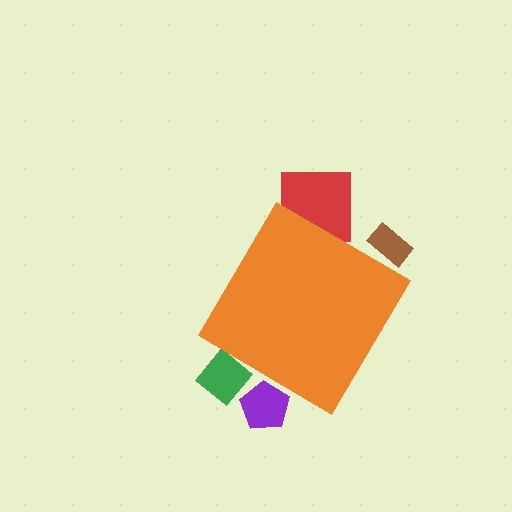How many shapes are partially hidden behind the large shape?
4 shapes are partially hidden.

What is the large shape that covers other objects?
An orange diamond.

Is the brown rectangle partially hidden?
Yes, the brown rectangle is partially hidden behind the orange diamond.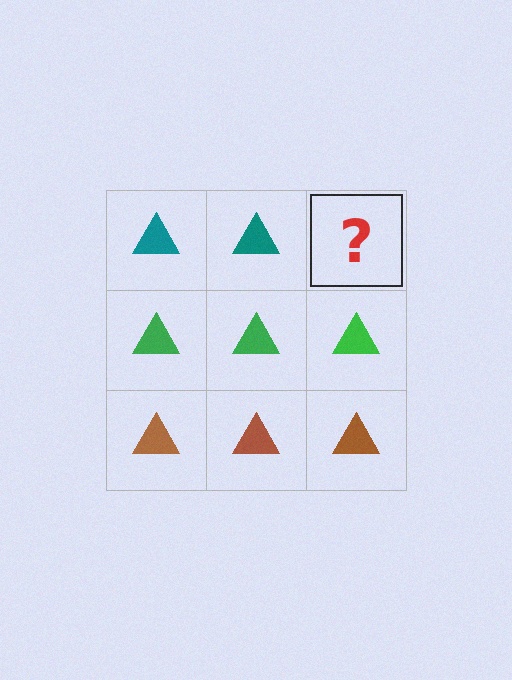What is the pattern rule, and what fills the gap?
The rule is that each row has a consistent color. The gap should be filled with a teal triangle.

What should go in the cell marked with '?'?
The missing cell should contain a teal triangle.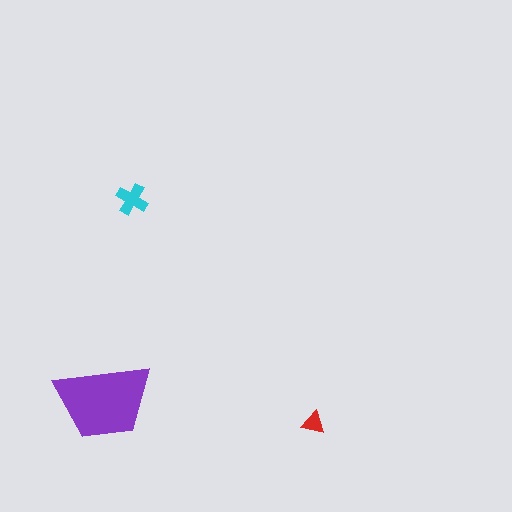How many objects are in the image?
There are 3 objects in the image.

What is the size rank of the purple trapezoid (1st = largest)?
1st.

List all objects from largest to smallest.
The purple trapezoid, the cyan cross, the red triangle.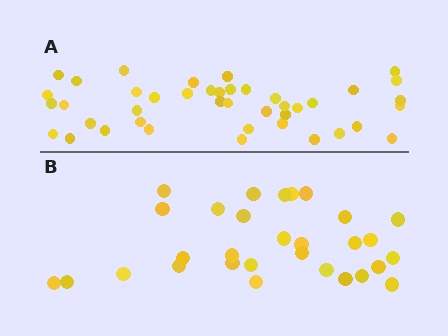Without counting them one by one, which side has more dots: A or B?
Region A (the top region) has more dots.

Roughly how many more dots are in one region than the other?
Region A has roughly 12 or so more dots than region B.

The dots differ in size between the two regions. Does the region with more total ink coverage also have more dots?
No. Region B has more total ink coverage because its dots are larger, but region A actually contains more individual dots. Total area can be misleading — the number of items is what matters here.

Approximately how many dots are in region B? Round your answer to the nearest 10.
About 30 dots.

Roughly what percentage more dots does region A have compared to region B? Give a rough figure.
About 40% more.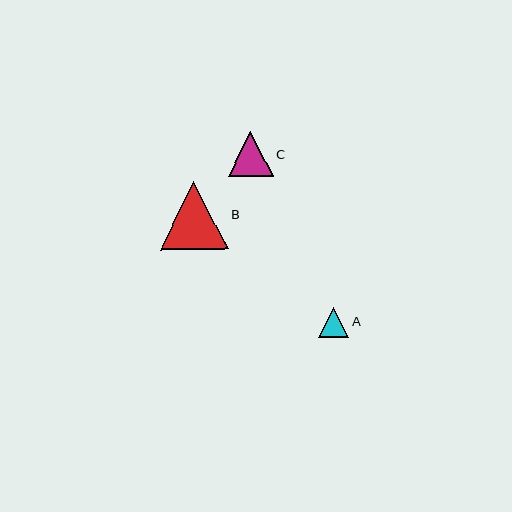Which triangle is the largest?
Triangle B is the largest with a size of approximately 68 pixels.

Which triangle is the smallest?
Triangle A is the smallest with a size of approximately 30 pixels.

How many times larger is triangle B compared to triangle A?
Triangle B is approximately 2.3 times the size of triangle A.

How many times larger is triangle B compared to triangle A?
Triangle B is approximately 2.3 times the size of triangle A.